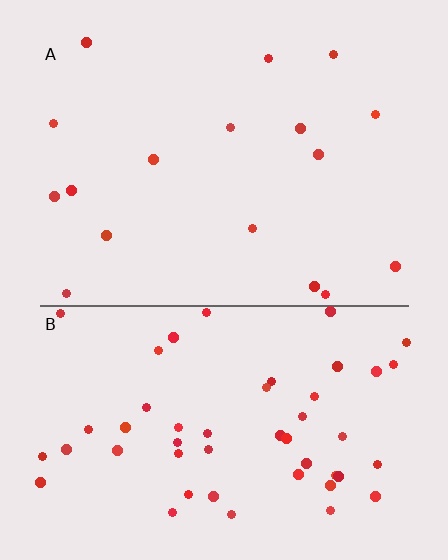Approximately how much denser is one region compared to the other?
Approximately 2.9× — region B over region A.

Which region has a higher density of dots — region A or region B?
B (the bottom).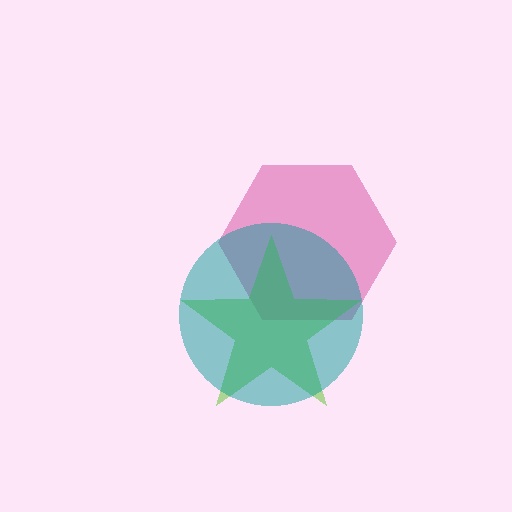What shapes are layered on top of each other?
The layered shapes are: a magenta hexagon, a lime star, a teal circle.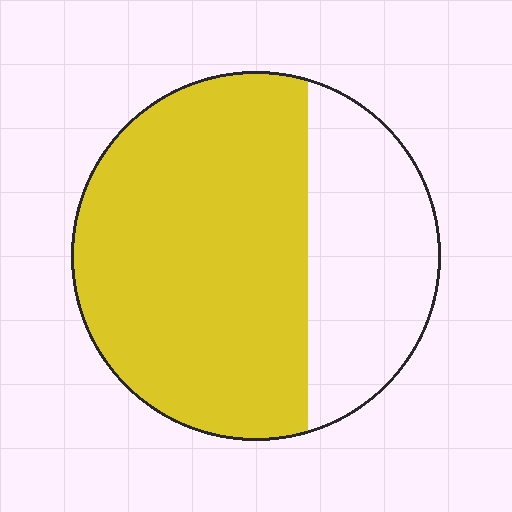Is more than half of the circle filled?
Yes.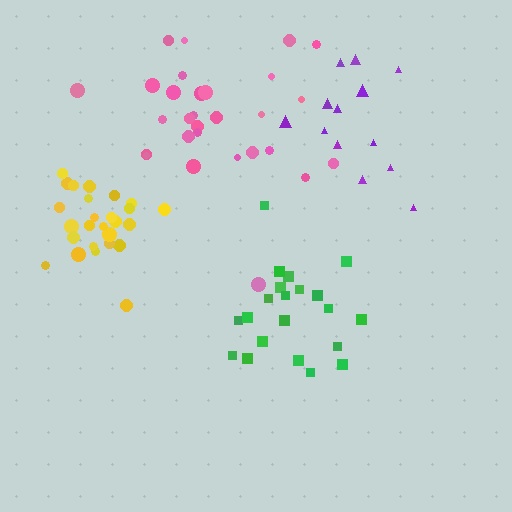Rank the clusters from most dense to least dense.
yellow, green, pink, purple.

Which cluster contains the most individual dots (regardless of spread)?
Pink (29).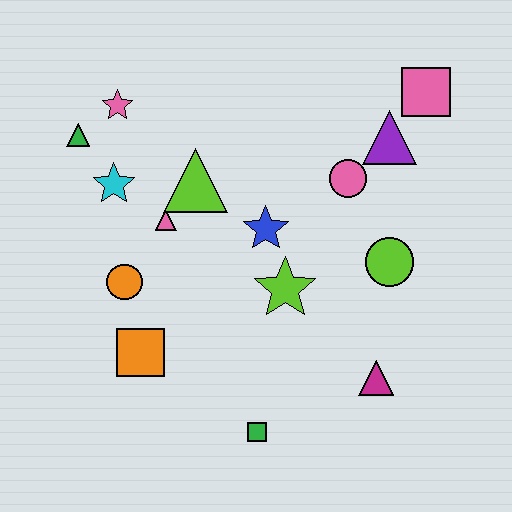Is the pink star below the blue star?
No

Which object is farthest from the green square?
The pink square is farthest from the green square.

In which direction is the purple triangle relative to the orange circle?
The purple triangle is to the right of the orange circle.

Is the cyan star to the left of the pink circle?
Yes